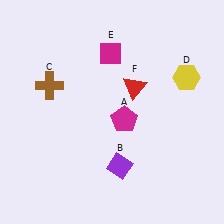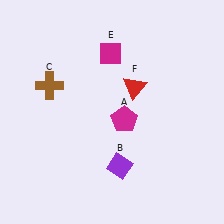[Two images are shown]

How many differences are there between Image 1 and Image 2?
There is 1 difference between the two images.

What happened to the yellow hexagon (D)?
The yellow hexagon (D) was removed in Image 2. It was in the top-right area of Image 1.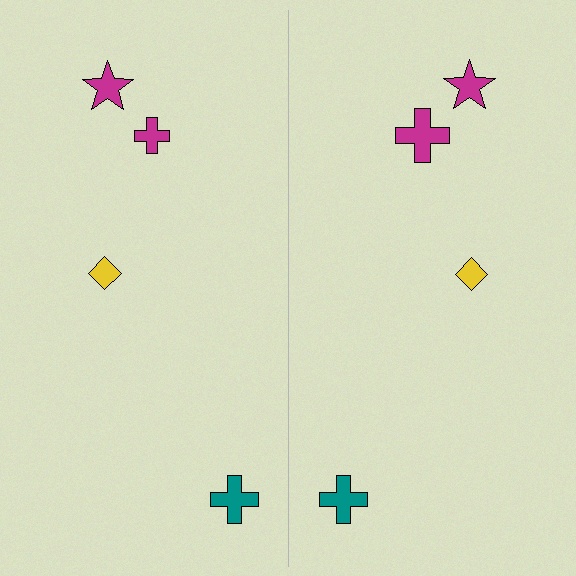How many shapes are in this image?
There are 8 shapes in this image.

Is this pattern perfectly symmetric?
No, the pattern is not perfectly symmetric. The magenta cross on the right side has a different size than its mirror counterpart.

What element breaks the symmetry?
The magenta cross on the right side has a different size than its mirror counterpart.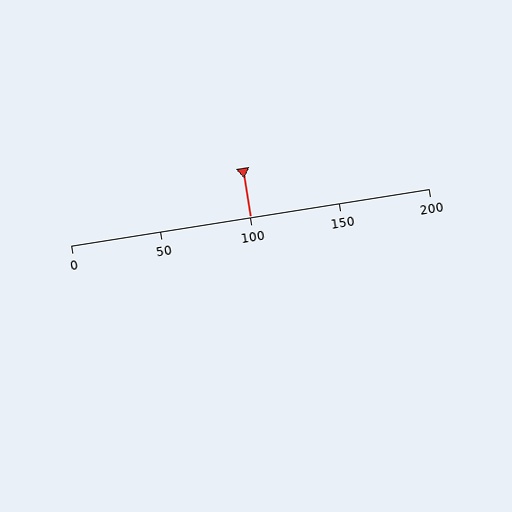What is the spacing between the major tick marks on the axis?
The major ticks are spaced 50 apart.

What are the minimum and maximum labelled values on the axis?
The axis runs from 0 to 200.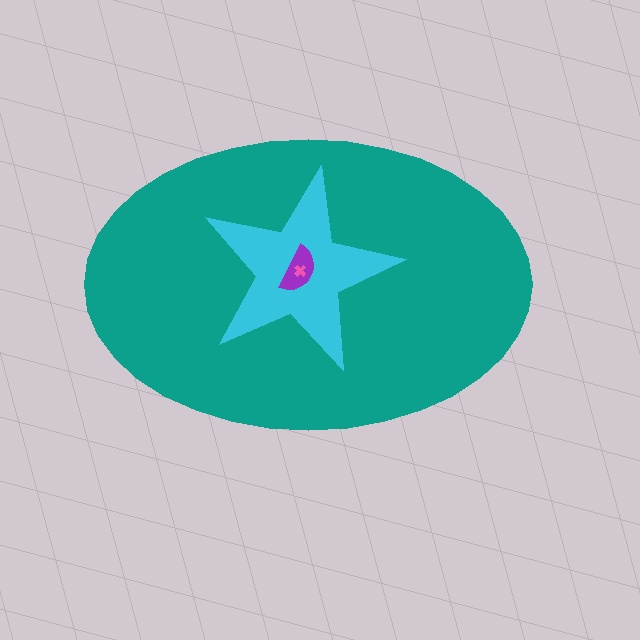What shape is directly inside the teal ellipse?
The cyan star.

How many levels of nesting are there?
4.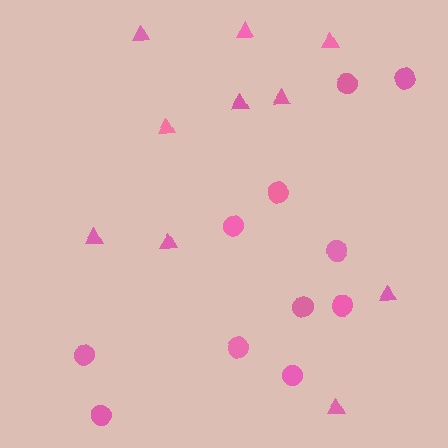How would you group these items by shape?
There are 2 groups: one group of circles (11) and one group of triangles (10).